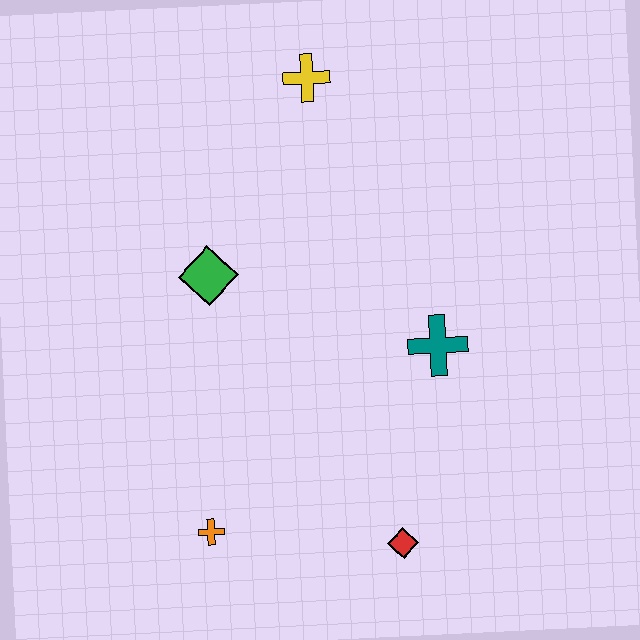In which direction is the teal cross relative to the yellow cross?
The teal cross is below the yellow cross.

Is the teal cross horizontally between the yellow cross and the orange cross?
No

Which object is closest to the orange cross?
The red diamond is closest to the orange cross.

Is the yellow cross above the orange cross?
Yes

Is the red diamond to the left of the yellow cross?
No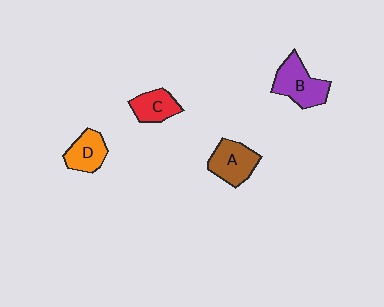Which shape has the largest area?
Shape B (purple).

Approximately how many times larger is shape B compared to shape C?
Approximately 1.5 times.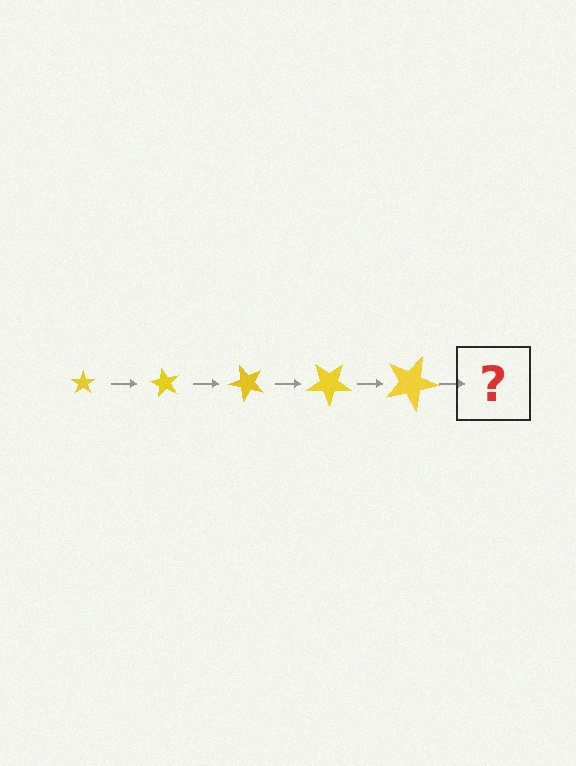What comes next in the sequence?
The next element should be a star, larger than the previous one and rotated 300 degrees from the start.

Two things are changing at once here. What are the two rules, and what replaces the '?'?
The two rules are that the star grows larger each step and it rotates 60 degrees each step. The '?' should be a star, larger than the previous one and rotated 300 degrees from the start.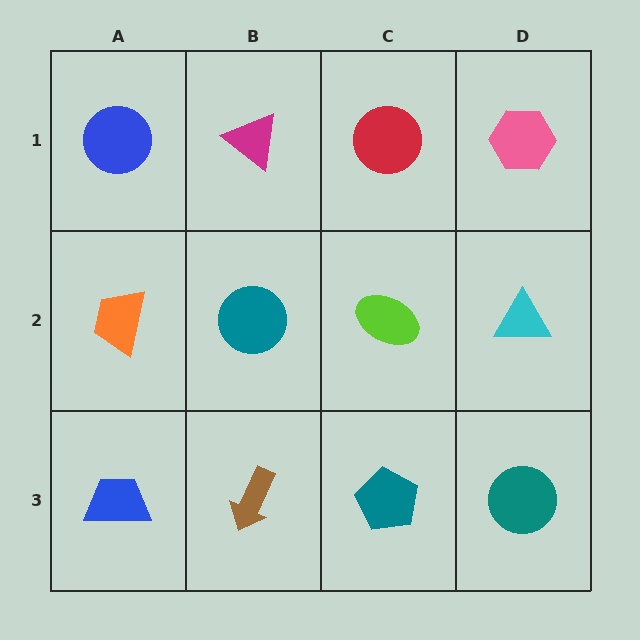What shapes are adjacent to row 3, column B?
A teal circle (row 2, column B), a blue trapezoid (row 3, column A), a teal pentagon (row 3, column C).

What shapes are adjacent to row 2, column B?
A magenta triangle (row 1, column B), a brown arrow (row 3, column B), an orange trapezoid (row 2, column A), a lime ellipse (row 2, column C).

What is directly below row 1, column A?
An orange trapezoid.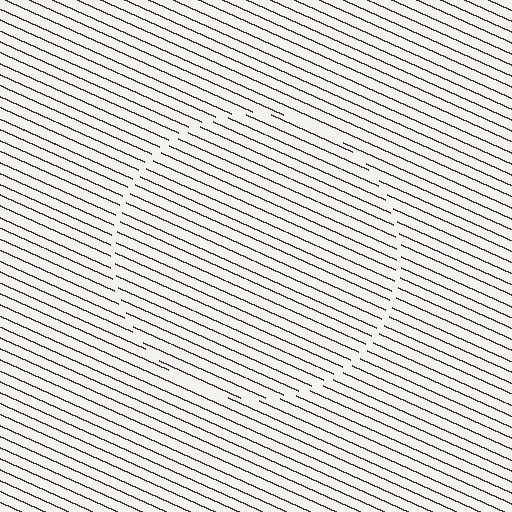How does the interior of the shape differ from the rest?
The interior of the shape contains the same grating, shifted by half a period — the contour is defined by the phase discontinuity where line-ends from the inner and outer gratings abut.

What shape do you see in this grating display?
An illusory circle. The interior of the shape contains the same grating, shifted by half a period — the contour is defined by the phase discontinuity where line-ends from the inner and outer gratings abut.